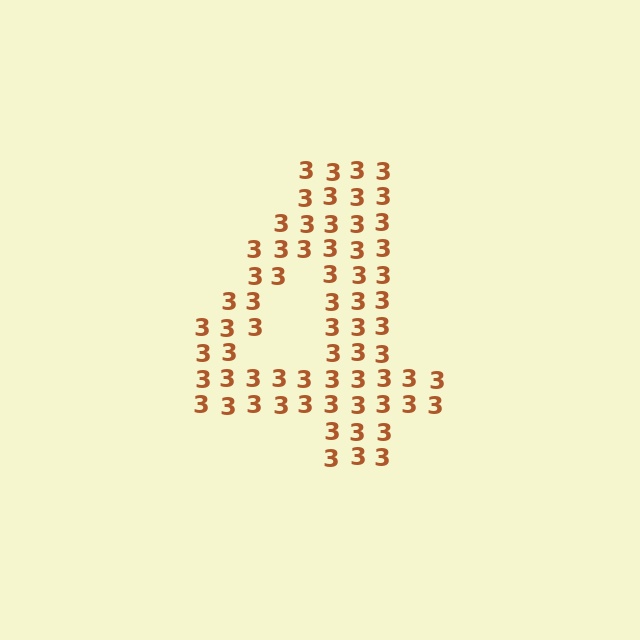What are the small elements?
The small elements are digit 3's.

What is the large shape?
The large shape is the digit 4.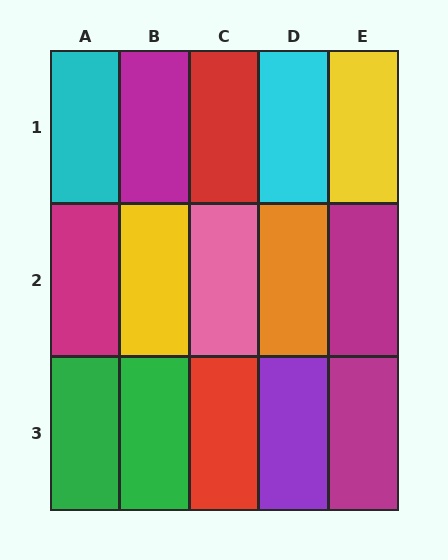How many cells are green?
2 cells are green.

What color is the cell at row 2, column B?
Yellow.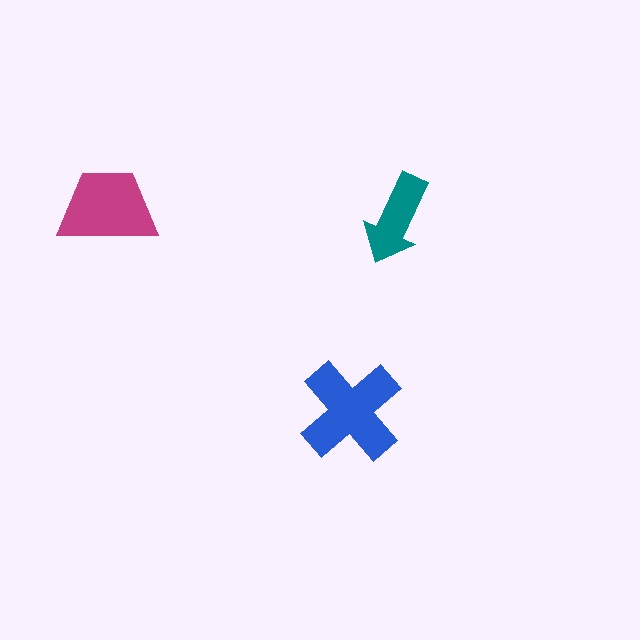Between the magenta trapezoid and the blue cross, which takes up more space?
The blue cross.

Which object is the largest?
The blue cross.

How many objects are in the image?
There are 3 objects in the image.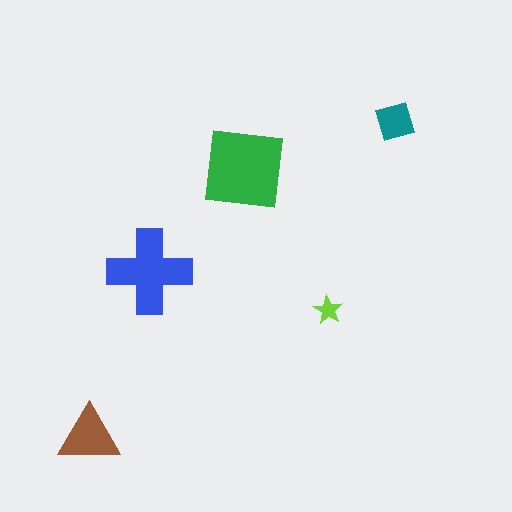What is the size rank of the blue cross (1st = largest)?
2nd.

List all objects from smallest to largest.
The lime star, the teal diamond, the brown triangle, the blue cross, the green square.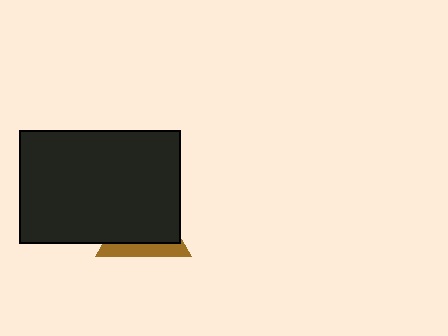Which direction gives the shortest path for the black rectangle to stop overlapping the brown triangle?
Moving up gives the shortest separation.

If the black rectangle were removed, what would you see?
You would see the complete brown triangle.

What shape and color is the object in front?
The object in front is a black rectangle.